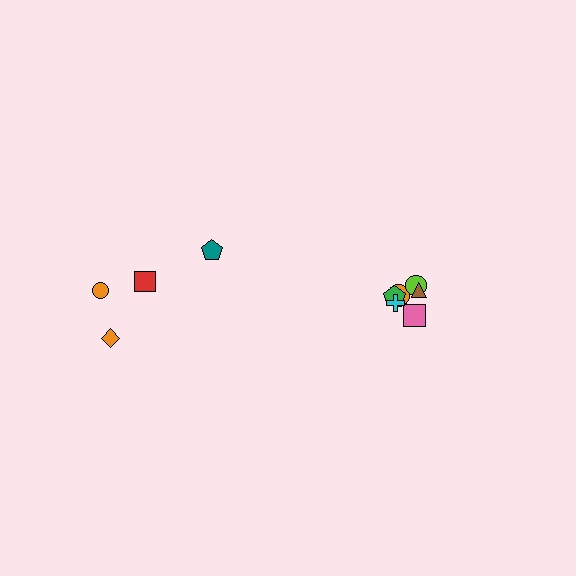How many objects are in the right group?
There are 6 objects.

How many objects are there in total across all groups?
There are 10 objects.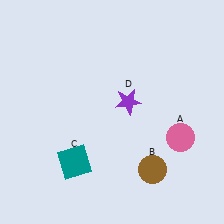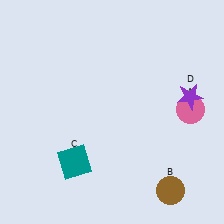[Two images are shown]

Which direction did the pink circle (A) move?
The pink circle (A) moved up.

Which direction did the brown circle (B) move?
The brown circle (B) moved down.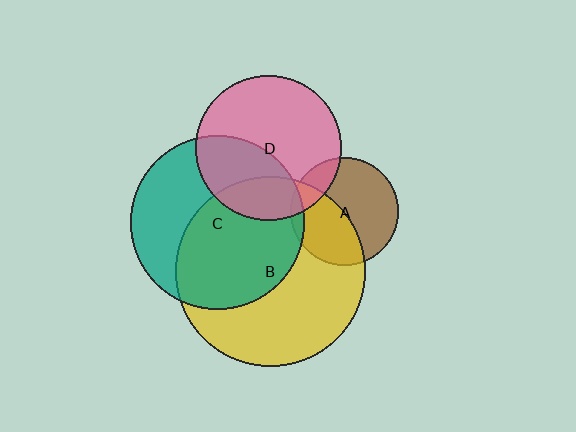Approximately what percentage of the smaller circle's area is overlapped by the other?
Approximately 55%.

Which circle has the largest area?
Circle B (yellow).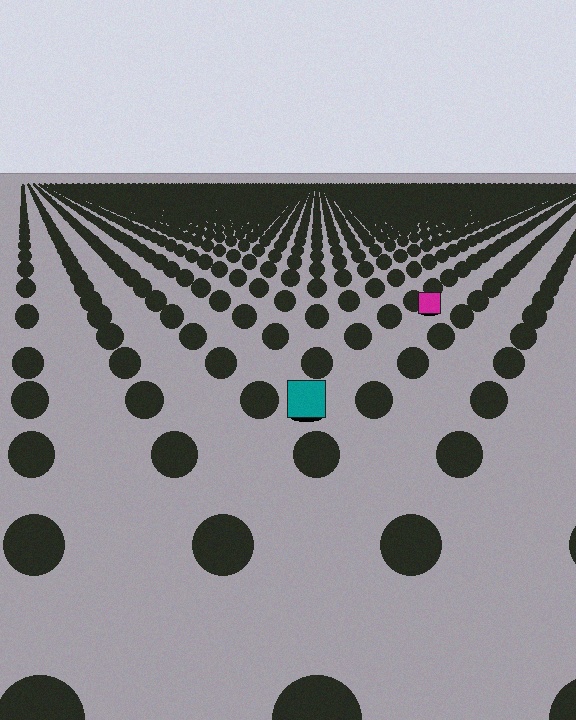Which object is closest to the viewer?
The teal square is closest. The texture marks near it are larger and more spread out.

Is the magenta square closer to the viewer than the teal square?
No. The teal square is closer — you can tell from the texture gradient: the ground texture is coarser near it.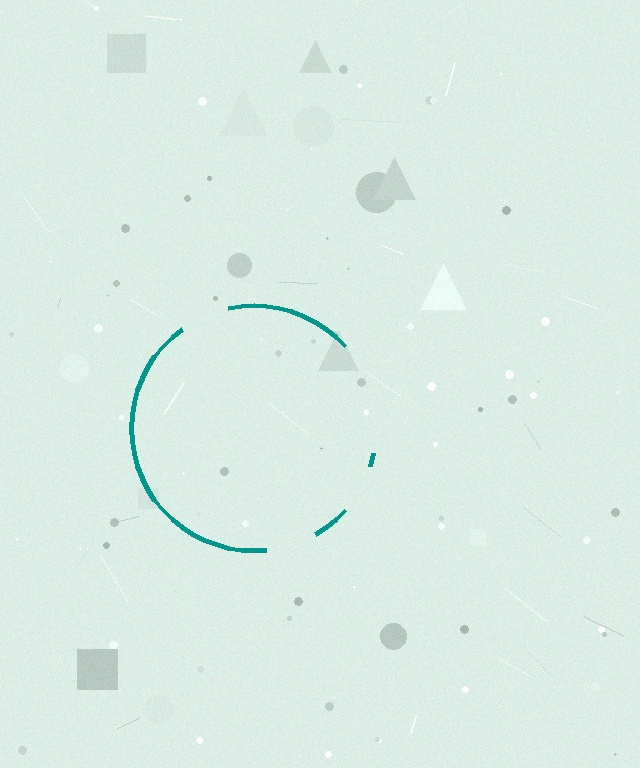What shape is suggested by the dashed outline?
The dashed outline suggests a circle.